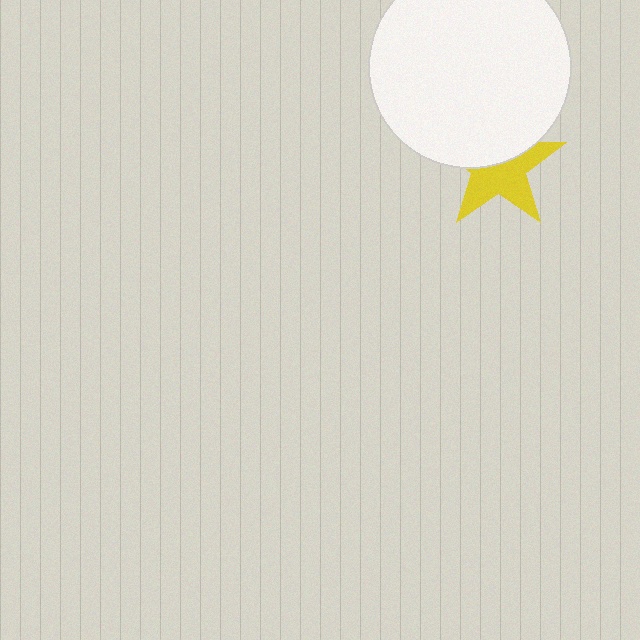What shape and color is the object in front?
The object in front is a white circle.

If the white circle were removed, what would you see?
You would see the complete yellow star.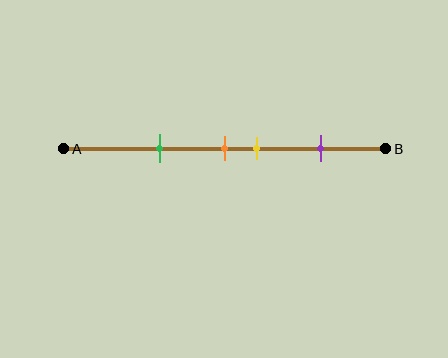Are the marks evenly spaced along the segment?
No, the marks are not evenly spaced.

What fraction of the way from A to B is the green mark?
The green mark is approximately 30% (0.3) of the way from A to B.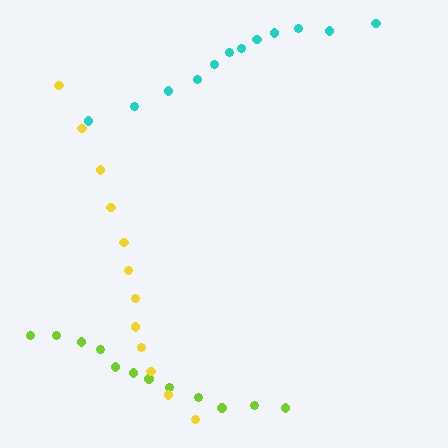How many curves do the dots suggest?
There are 3 distinct paths.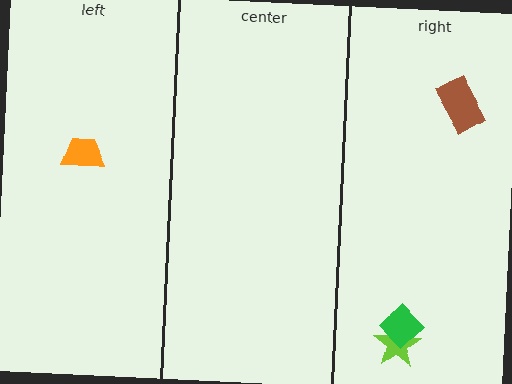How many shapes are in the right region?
3.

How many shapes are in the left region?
1.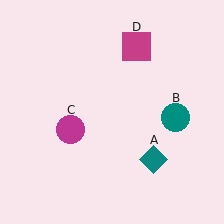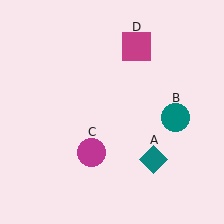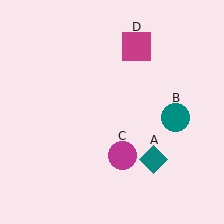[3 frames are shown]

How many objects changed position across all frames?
1 object changed position: magenta circle (object C).